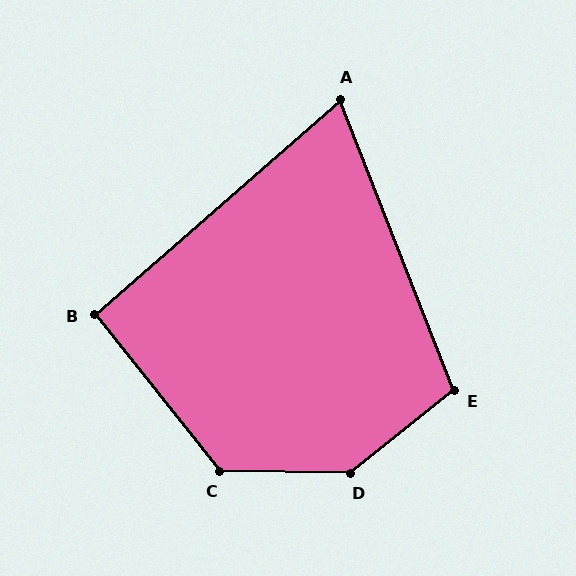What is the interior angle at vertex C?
Approximately 129 degrees (obtuse).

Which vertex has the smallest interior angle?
A, at approximately 70 degrees.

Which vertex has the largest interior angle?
D, at approximately 141 degrees.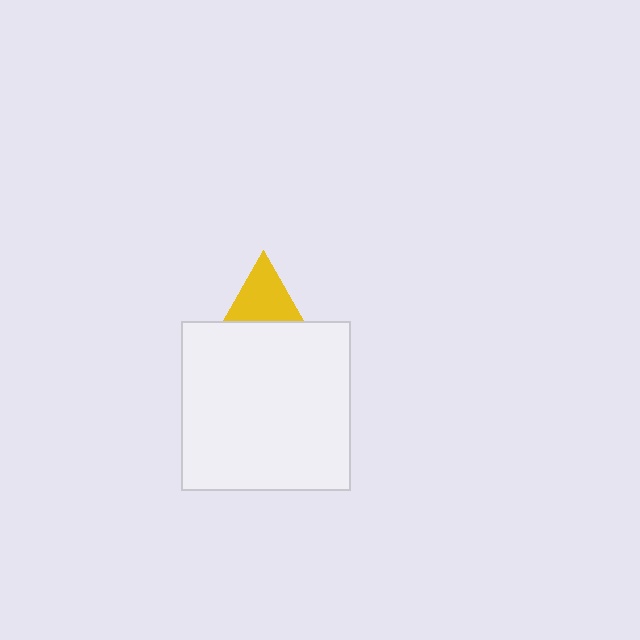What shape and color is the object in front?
The object in front is a white square.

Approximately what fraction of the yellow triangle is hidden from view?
Roughly 33% of the yellow triangle is hidden behind the white square.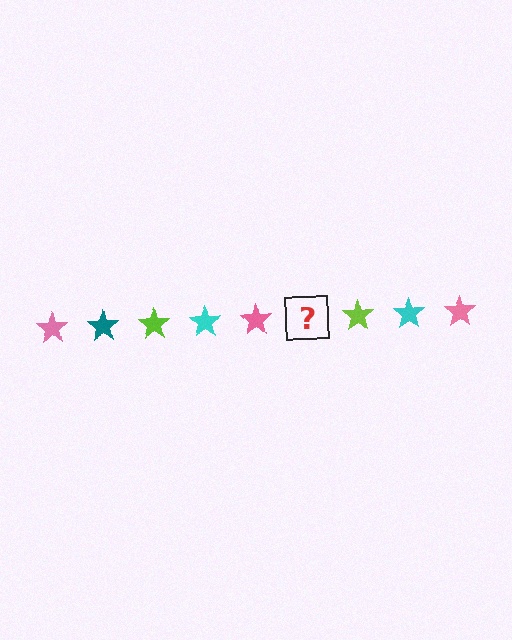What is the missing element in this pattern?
The missing element is a teal star.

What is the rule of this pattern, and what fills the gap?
The rule is that the pattern cycles through pink, teal, lime, cyan stars. The gap should be filled with a teal star.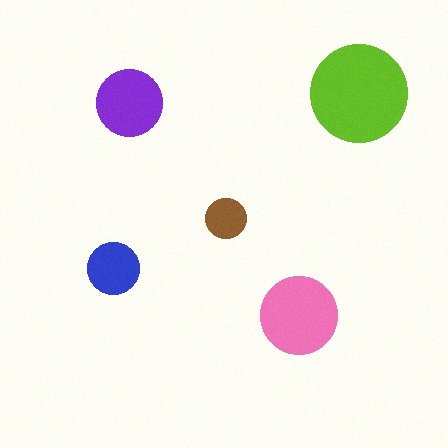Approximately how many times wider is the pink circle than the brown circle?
About 2 times wider.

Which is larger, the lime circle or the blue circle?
The lime one.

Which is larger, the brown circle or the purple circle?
The purple one.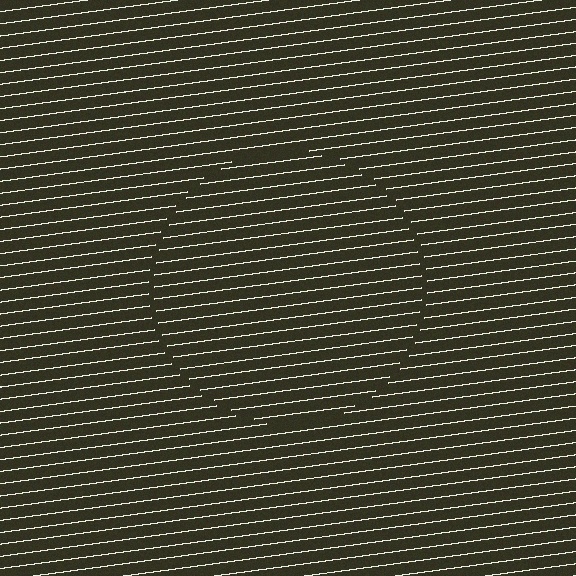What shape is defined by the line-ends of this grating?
An illusory circle. The interior of the shape contains the same grating, shifted by half a period — the contour is defined by the phase discontinuity where line-ends from the inner and outer gratings abut.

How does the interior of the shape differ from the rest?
The interior of the shape contains the same grating, shifted by half a period — the contour is defined by the phase discontinuity where line-ends from the inner and outer gratings abut.